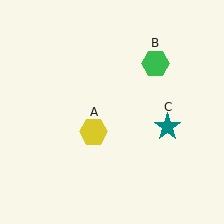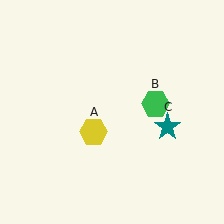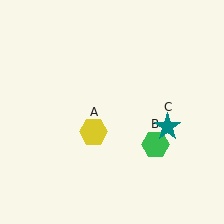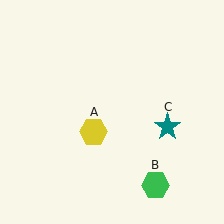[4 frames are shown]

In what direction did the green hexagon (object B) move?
The green hexagon (object B) moved down.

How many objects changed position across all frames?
1 object changed position: green hexagon (object B).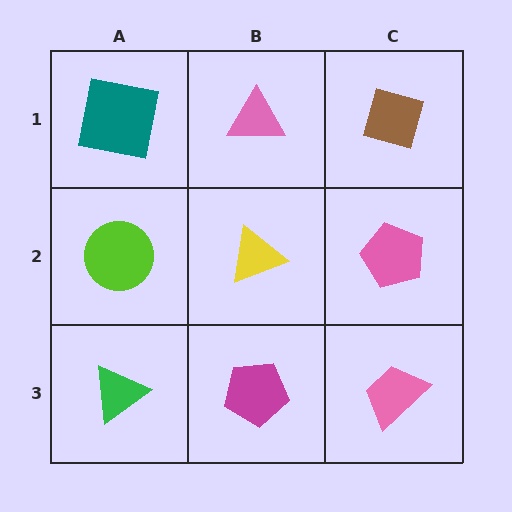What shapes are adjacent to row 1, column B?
A yellow triangle (row 2, column B), a teal square (row 1, column A), a brown square (row 1, column C).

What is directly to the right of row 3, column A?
A magenta pentagon.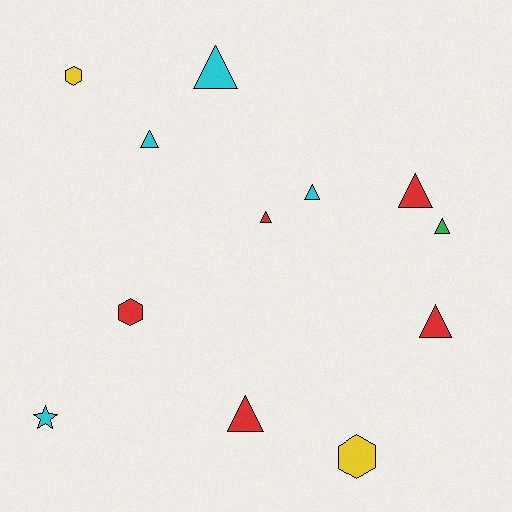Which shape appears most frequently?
Triangle, with 8 objects.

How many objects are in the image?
There are 12 objects.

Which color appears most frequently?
Red, with 5 objects.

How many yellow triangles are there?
There are no yellow triangles.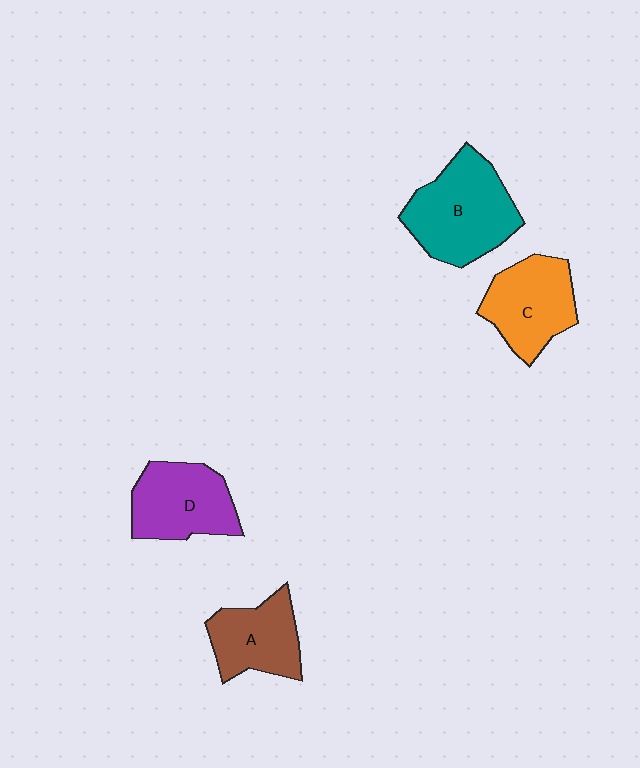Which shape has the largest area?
Shape B (teal).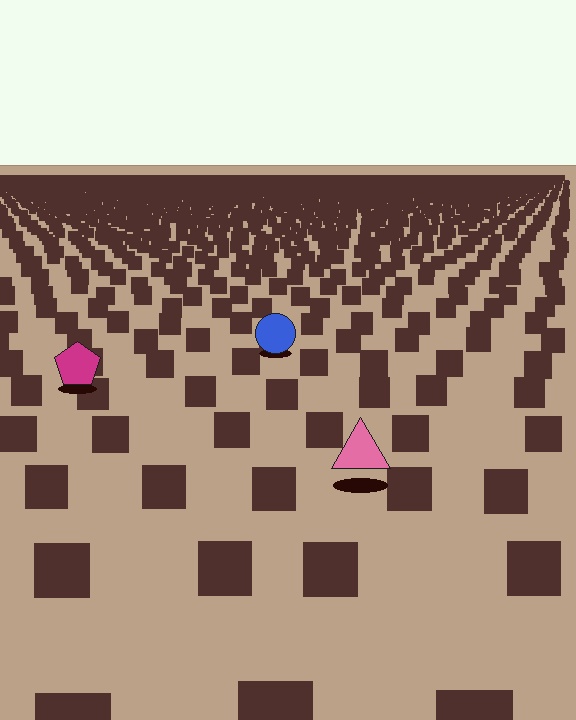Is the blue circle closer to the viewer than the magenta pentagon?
No. The magenta pentagon is closer — you can tell from the texture gradient: the ground texture is coarser near it.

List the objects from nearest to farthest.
From nearest to farthest: the pink triangle, the magenta pentagon, the blue circle.